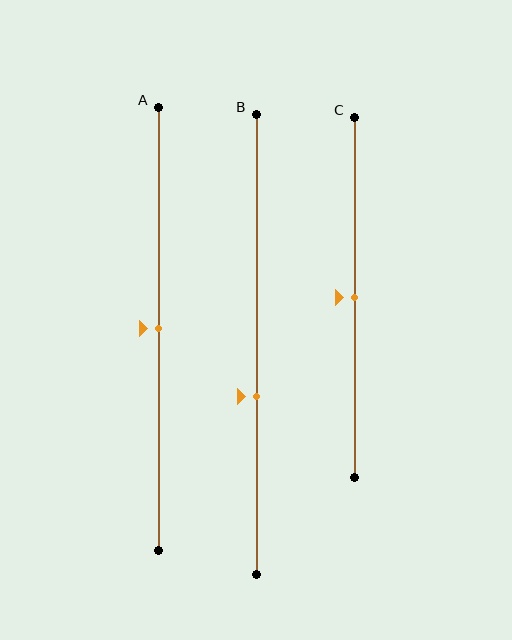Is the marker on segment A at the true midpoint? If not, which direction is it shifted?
Yes, the marker on segment A is at the true midpoint.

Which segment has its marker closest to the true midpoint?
Segment A has its marker closest to the true midpoint.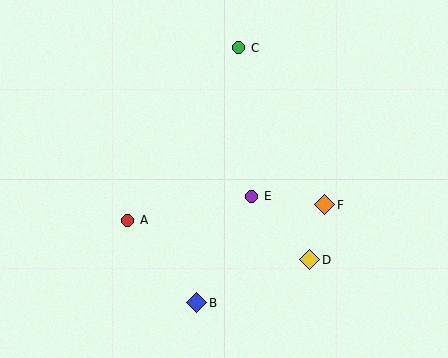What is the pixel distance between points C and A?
The distance between C and A is 205 pixels.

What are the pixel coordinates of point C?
Point C is at (239, 48).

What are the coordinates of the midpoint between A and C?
The midpoint between A and C is at (183, 134).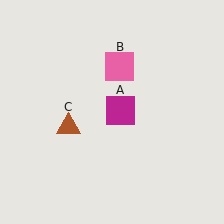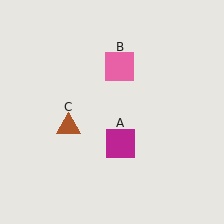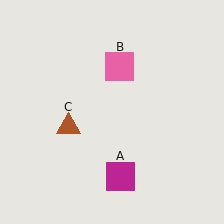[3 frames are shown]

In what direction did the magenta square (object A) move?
The magenta square (object A) moved down.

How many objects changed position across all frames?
1 object changed position: magenta square (object A).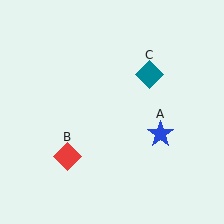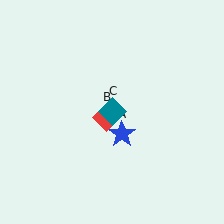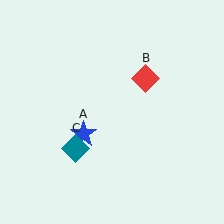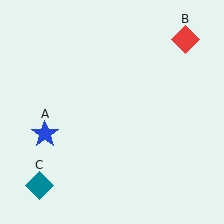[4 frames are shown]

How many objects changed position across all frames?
3 objects changed position: blue star (object A), red diamond (object B), teal diamond (object C).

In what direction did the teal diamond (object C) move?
The teal diamond (object C) moved down and to the left.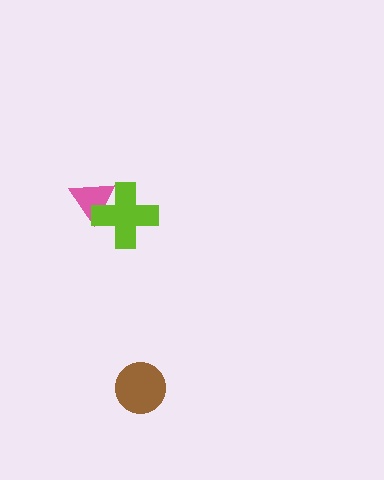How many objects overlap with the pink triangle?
1 object overlaps with the pink triangle.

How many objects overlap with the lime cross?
1 object overlaps with the lime cross.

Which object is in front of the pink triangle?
The lime cross is in front of the pink triangle.